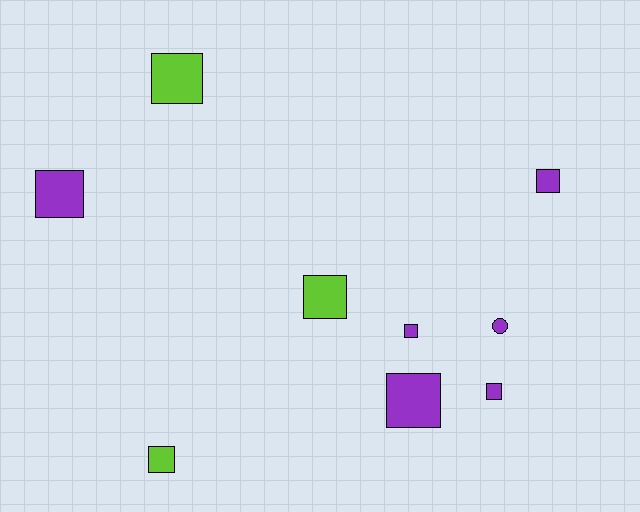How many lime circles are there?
There are no lime circles.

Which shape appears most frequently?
Square, with 8 objects.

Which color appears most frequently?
Purple, with 6 objects.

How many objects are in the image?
There are 9 objects.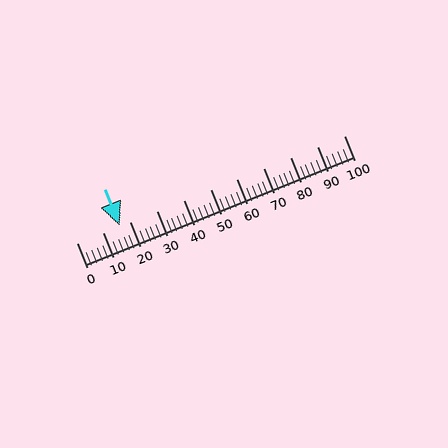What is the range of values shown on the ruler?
The ruler shows values from 0 to 100.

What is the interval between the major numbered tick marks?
The major tick marks are spaced 10 units apart.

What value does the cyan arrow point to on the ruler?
The cyan arrow points to approximately 16.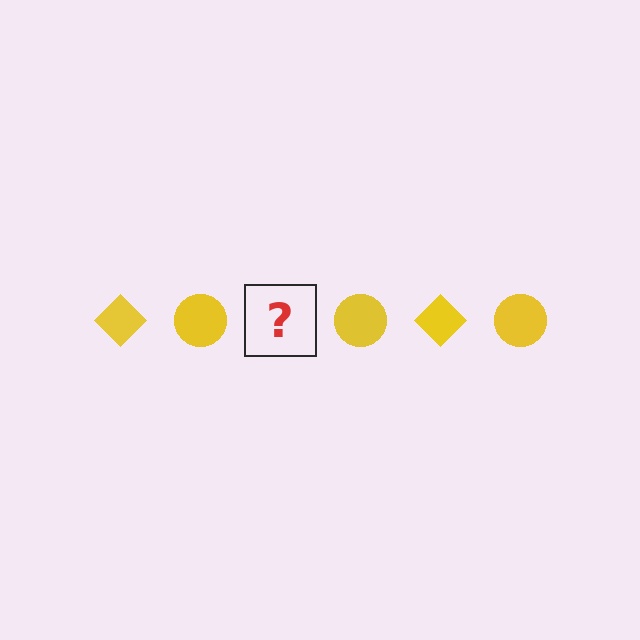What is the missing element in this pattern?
The missing element is a yellow diamond.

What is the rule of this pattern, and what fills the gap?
The rule is that the pattern cycles through diamond, circle shapes in yellow. The gap should be filled with a yellow diamond.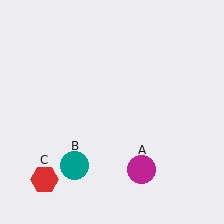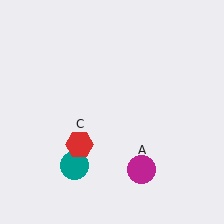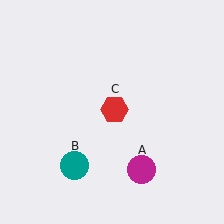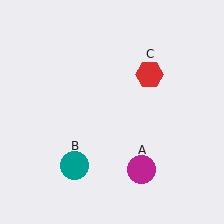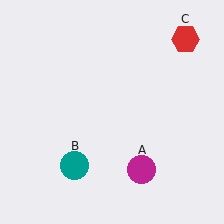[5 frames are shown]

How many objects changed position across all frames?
1 object changed position: red hexagon (object C).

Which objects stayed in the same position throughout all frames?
Magenta circle (object A) and teal circle (object B) remained stationary.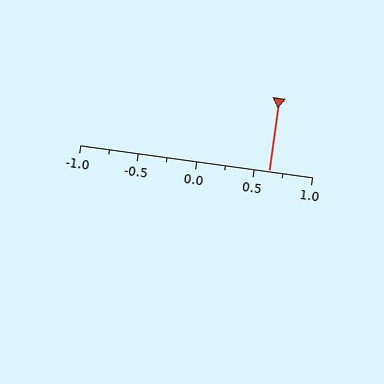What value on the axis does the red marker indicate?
The marker indicates approximately 0.62.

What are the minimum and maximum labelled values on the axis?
The axis runs from -1.0 to 1.0.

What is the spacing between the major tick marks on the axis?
The major ticks are spaced 0.5 apart.